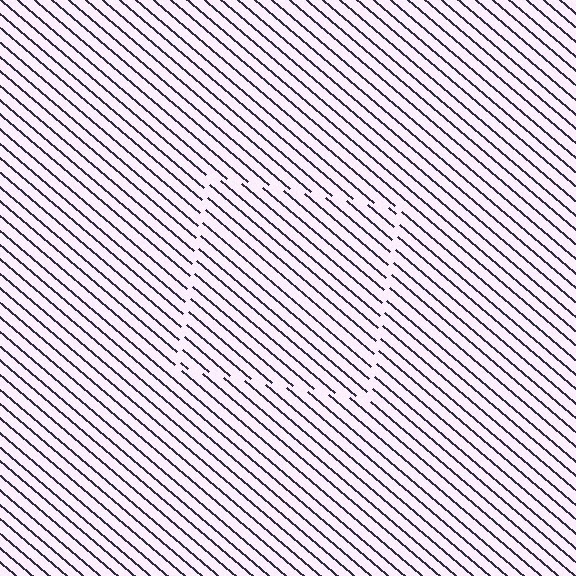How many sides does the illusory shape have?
4 sides — the line-ends trace a square.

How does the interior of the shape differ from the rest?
The interior of the shape contains the same grating, shifted by half a period — the contour is defined by the phase discontinuity where line-ends from the inner and outer gratings abut.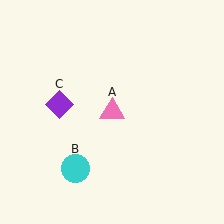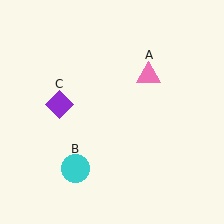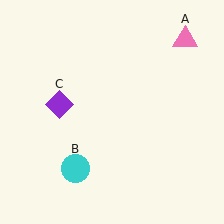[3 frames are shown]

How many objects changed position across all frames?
1 object changed position: pink triangle (object A).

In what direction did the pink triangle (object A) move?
The pink triangle (object A) moved up and to the right.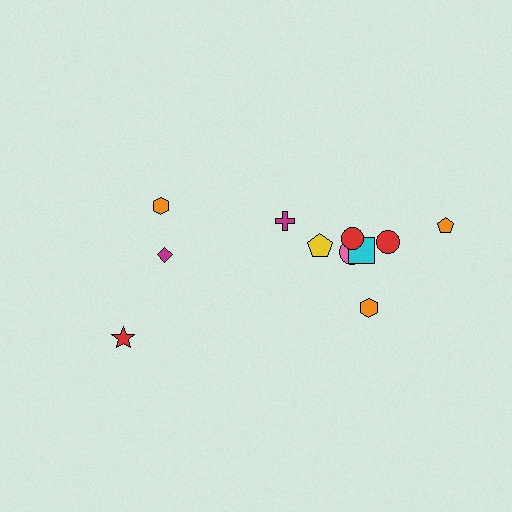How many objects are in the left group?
There are 3 objects.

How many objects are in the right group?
There are 8 objects.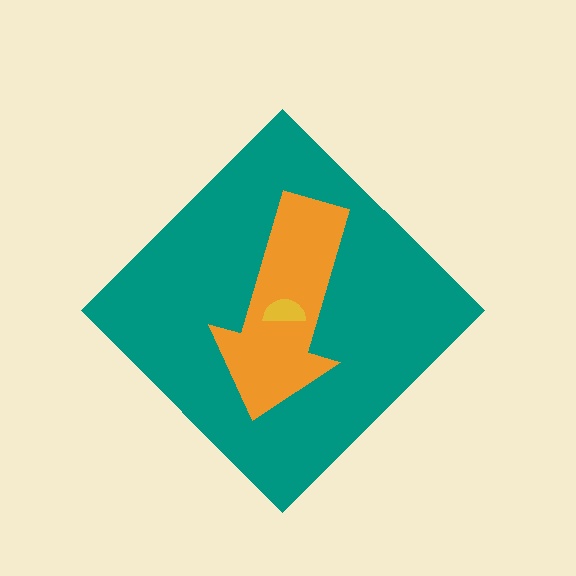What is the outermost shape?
The teal diamond.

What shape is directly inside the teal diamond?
The orange arrow.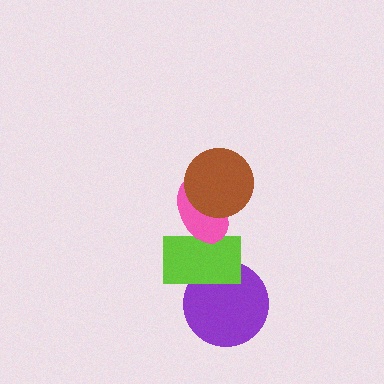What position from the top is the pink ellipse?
The pink ellipse is 2nd from the top.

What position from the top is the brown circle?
The brown circle is 1st from the top.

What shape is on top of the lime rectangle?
The pink ellipse is on top of the lime rectangle.